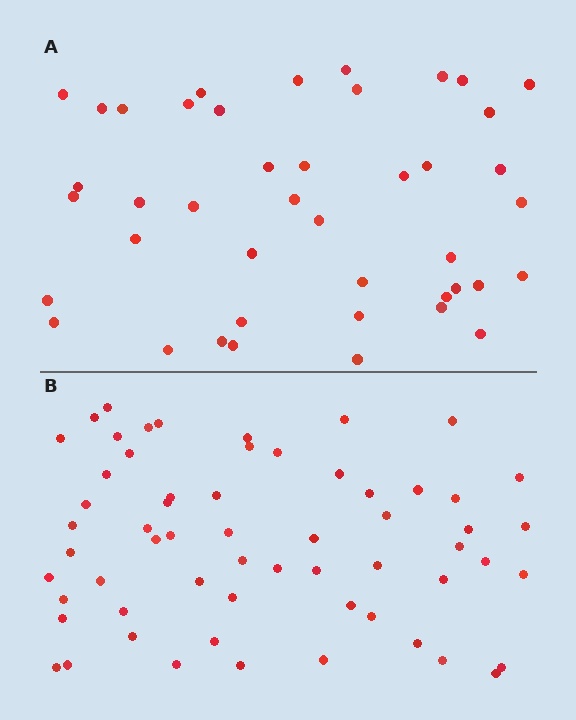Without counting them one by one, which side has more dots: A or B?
Region B (the bottom region) has more dots.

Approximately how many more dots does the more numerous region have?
Region B has approximately 15 more dots than region A.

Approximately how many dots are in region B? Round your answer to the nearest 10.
About 60 dots.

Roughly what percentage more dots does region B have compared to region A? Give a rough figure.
About 40% more.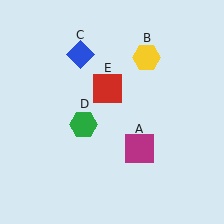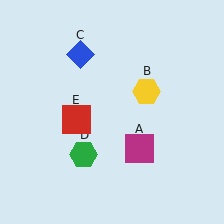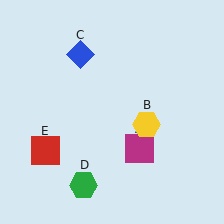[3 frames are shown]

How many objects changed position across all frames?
3 objects changed position: yellow hexagon (object B), green hexagon (object D), red square (object E).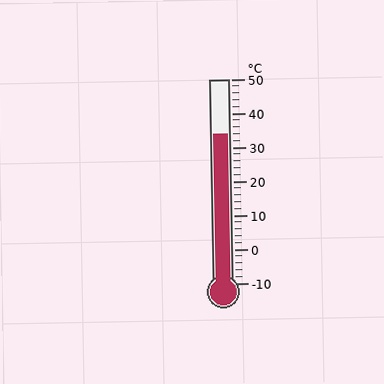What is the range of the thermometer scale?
The thermometer scale ranges from -10°C to 50°C.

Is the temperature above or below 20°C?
The temperature is above 20°C.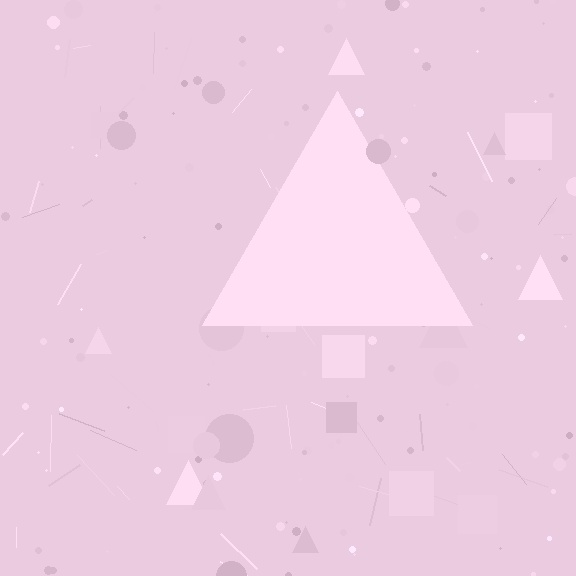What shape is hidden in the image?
A triangle is hidden in the image.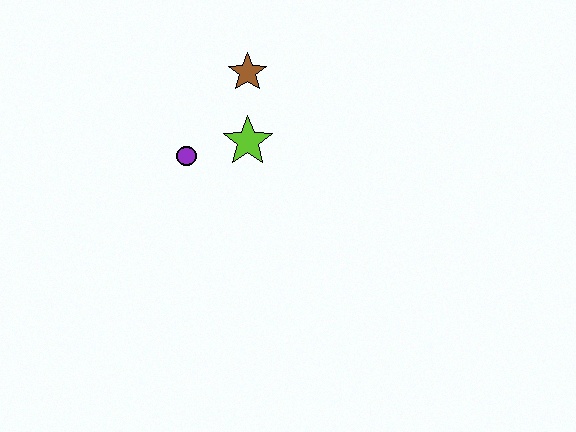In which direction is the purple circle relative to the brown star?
The purple circle is below the brown star.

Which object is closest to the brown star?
The lime star is closest to the brown star.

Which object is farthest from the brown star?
The purple circle is farthest from the brown star.